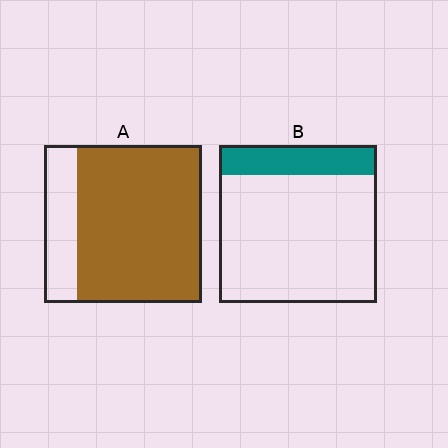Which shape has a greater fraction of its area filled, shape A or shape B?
Shape A.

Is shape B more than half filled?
No.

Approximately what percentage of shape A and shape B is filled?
A is approximately 80% and B is approximately 20%.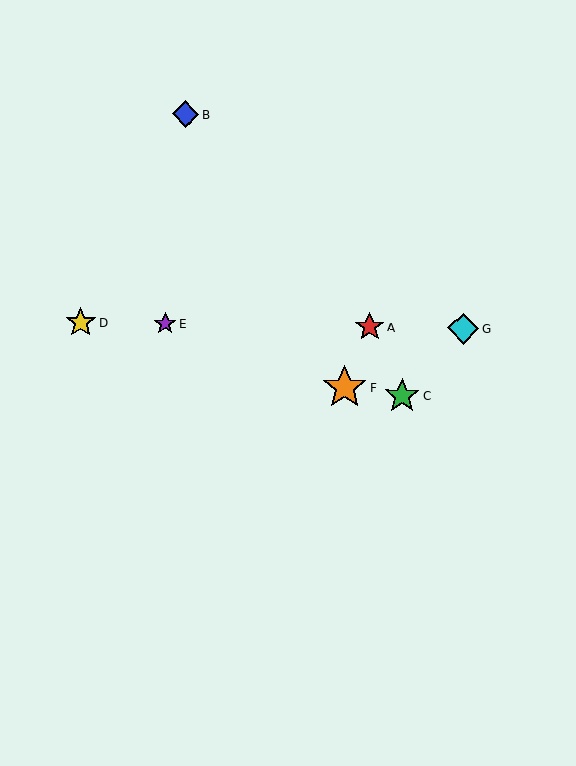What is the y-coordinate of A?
Object A is at y≈327.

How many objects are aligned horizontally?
4 objects (A, D, E, G) are aligned horizontally.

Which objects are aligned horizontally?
Objects A, D, E, G are aligned horizontally.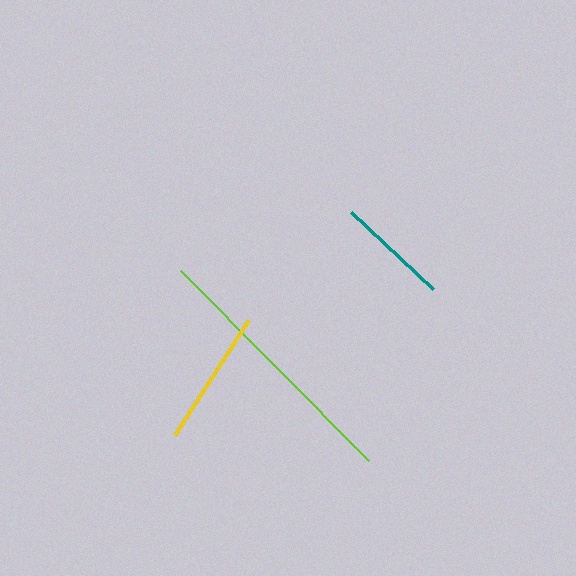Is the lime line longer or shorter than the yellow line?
The lime line is longer than the yellow line.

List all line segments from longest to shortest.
From longest to shortest: lime, yellow, teal.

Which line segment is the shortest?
The teal line is the shortest at approximately 113 pixels.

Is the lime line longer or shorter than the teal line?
The lime line is longer than the teal line.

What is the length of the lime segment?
The lime segment is approximately 267 pixels long.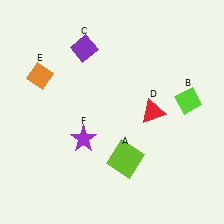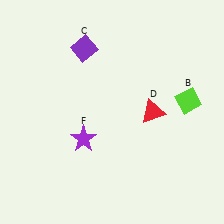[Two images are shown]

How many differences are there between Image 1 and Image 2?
There are 2 differences between the two images.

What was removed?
The orange diamond (E), the lime square (A) were removed in Image 2.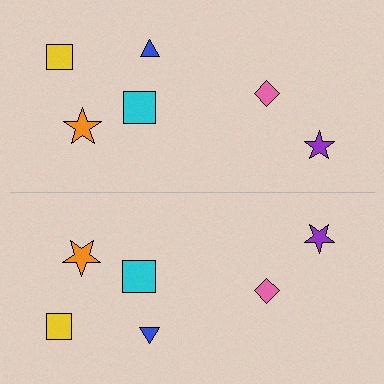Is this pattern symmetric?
Yes, this pattern has bilateral (reflection) symmetry.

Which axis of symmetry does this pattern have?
The pattern has a horizontal axis of symmetry running through the center of the image.